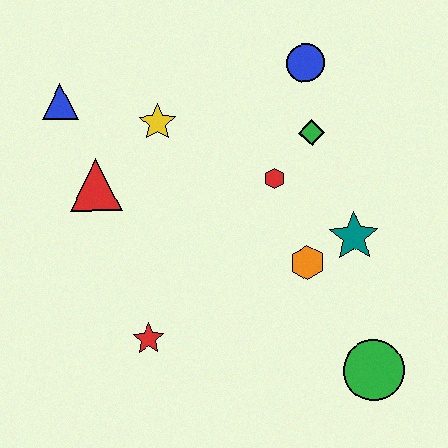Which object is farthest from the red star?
The blue circle is farthest from the red star.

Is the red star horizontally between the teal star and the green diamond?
No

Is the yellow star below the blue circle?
Yes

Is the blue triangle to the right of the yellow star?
No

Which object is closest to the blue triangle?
The red triangle is closest to the blue triangle.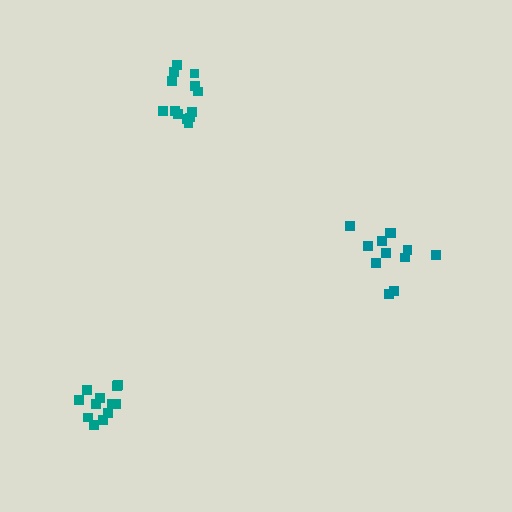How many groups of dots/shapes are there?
There are 3 groups.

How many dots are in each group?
Group 1: 13 dots, Group 2: 12 dots, Group 3: 12 dots (37 total).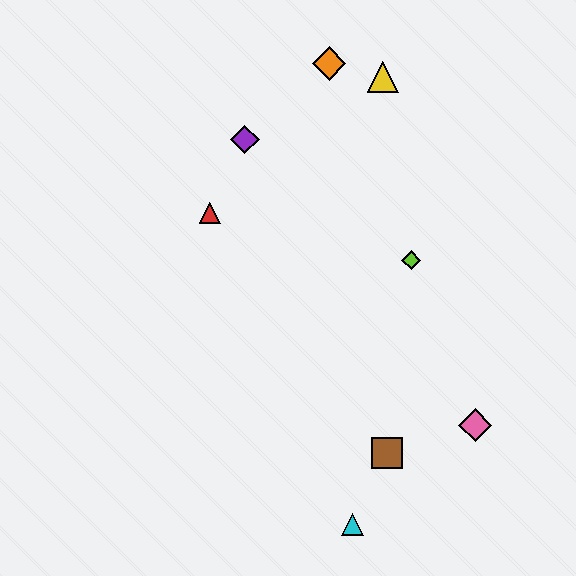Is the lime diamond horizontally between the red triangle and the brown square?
No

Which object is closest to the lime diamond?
The pink diamond is closest to the lime diamond.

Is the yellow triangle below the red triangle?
No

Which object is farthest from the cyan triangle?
The orange diamond is farthest from the cyan triangle.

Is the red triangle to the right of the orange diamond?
No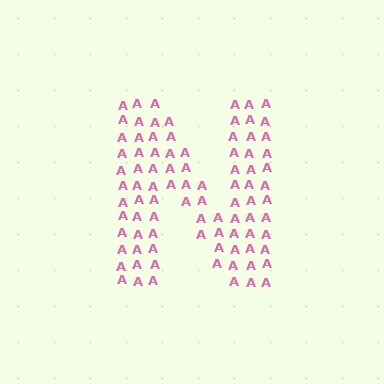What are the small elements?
The small elements are letter A's.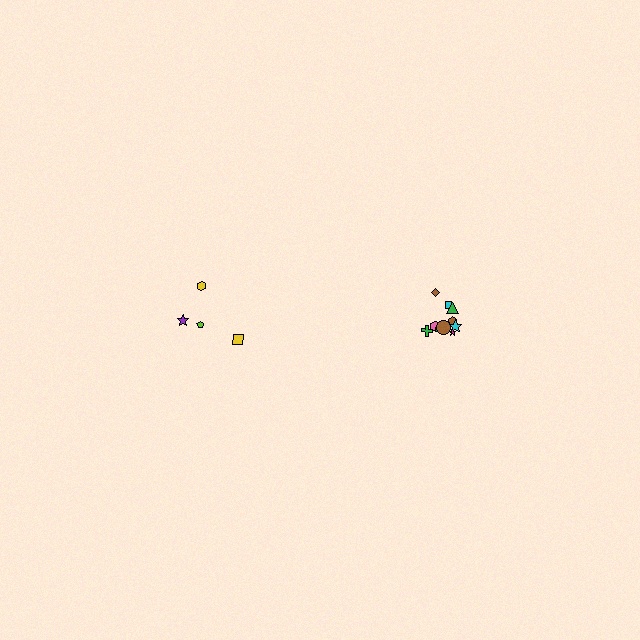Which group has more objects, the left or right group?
The right group.